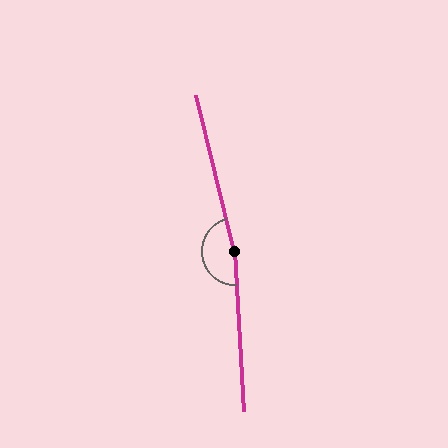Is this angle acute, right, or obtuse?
It is obtuse.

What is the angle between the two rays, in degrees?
Approximately 169 degrees.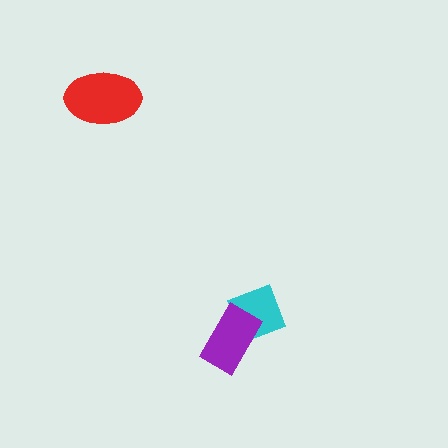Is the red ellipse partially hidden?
No, no other shape covers it.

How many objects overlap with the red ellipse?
0 objects overlap with the red ellipse.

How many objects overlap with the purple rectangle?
1 object overlaps with the purple rectangle.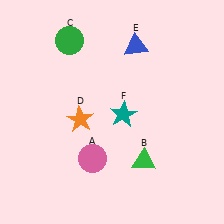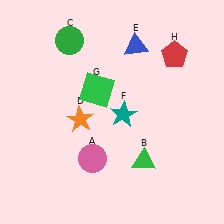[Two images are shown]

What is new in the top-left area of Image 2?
A green square (G) was added in the top-left area of Image 2.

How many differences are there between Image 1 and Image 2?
There are 2 differences between the two images.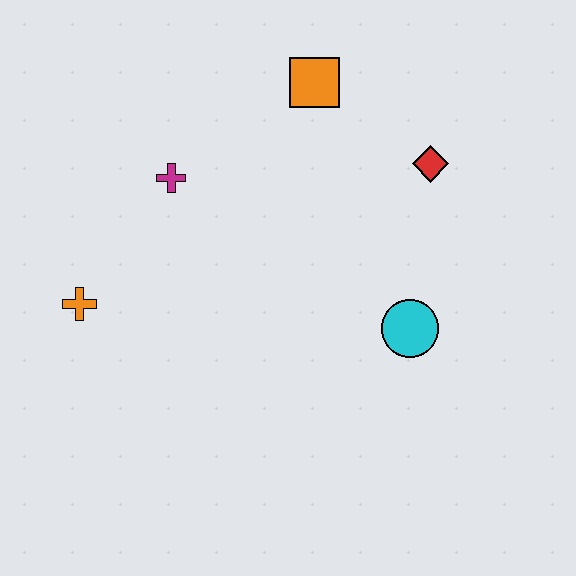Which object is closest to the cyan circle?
The red diamond is closest to the cyan circle.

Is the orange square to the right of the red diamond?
No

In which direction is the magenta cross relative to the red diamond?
The magenta cross is to the left of the red diamond.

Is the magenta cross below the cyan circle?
No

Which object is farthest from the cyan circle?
The orange cross is farthest from the cyan circle.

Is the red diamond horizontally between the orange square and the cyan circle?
No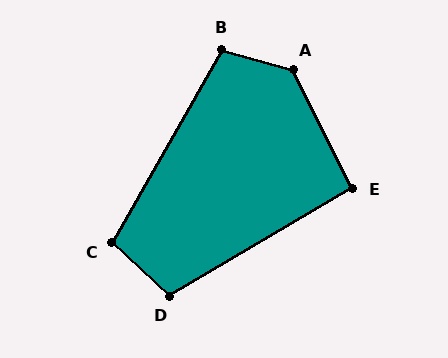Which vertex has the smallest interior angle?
E, at approximately 94 degrees.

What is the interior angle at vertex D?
Approximately 107 degrees (obtuse).